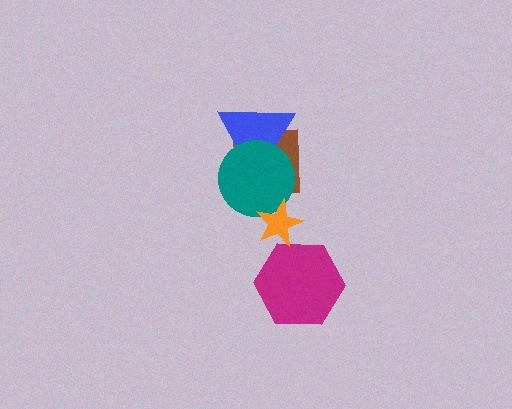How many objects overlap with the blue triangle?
2 objects overlap with the blue triangle.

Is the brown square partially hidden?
Yes, it is partially covered by another shape.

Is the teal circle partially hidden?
Yes, it is partially covered by another shape.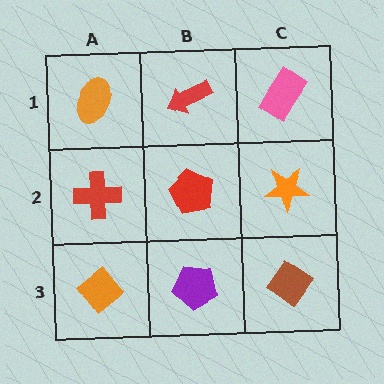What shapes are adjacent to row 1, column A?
A red cross (row 2, column A), a red arrow (row 1, column B).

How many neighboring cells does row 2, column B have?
4.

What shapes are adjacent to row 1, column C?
An orange star (row 2, column C), a red arrow (row 1, column B).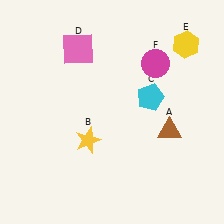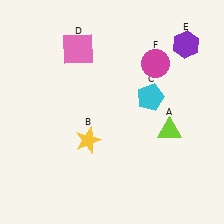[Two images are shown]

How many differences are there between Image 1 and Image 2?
There are 2 differences between the two images.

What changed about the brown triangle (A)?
In Image 1, A is brown. In Image 2, it changed to lime.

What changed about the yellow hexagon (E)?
In Image 1, E is yellow. In Image 2, it changed to purple.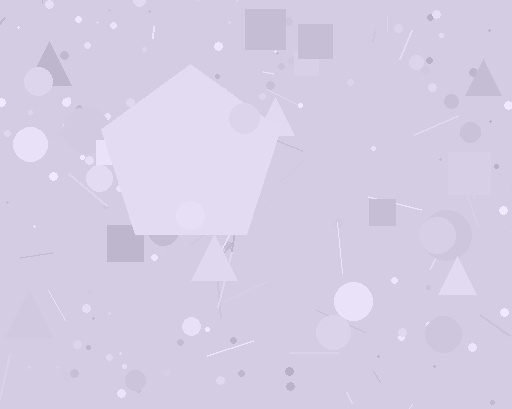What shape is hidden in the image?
A pentagon is hidden in the image.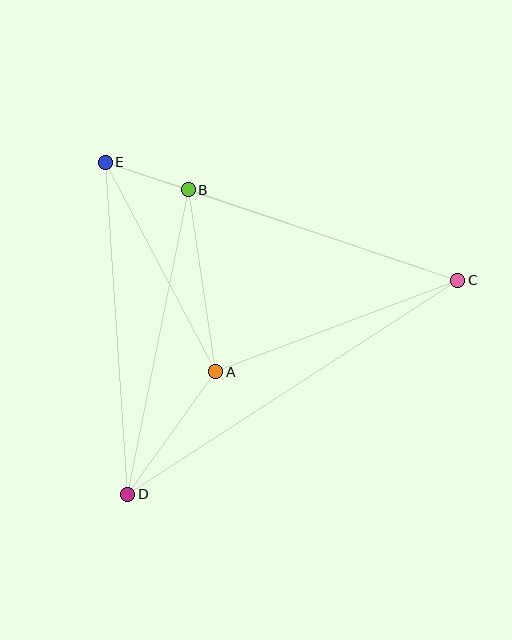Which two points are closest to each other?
Points B and E are closest to each other.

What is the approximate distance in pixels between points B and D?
The distance between B and D is approximately 310 pixels.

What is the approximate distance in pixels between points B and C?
The distance between B and C is approximately 284 pixels.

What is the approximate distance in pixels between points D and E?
The distance between D and E is approximately 333 pixels.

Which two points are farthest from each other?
Points C and D are farthest from each other.